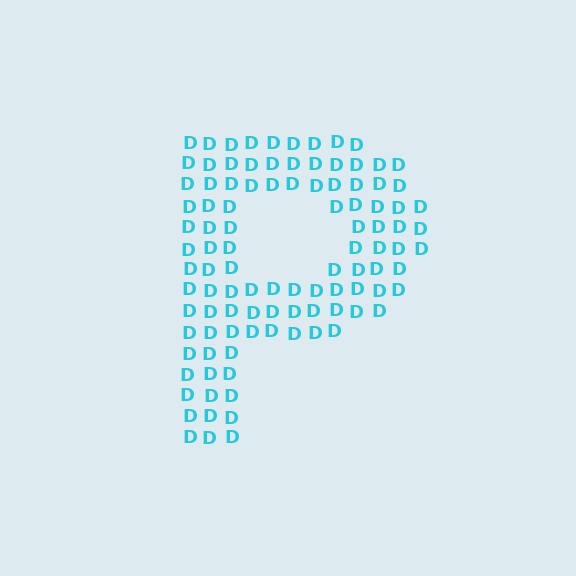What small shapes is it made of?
It is made of small letter D's.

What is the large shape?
The large shape is the letter P.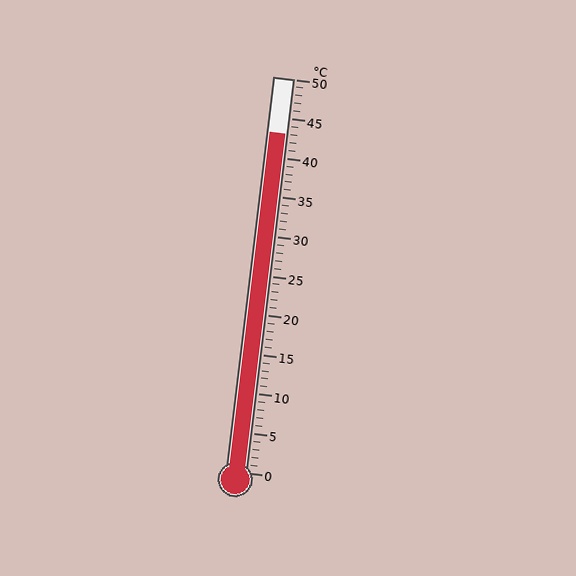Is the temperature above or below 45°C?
The temperature is below 45°C.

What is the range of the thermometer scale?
The thermometer scale ranges from 0°C to 50°C.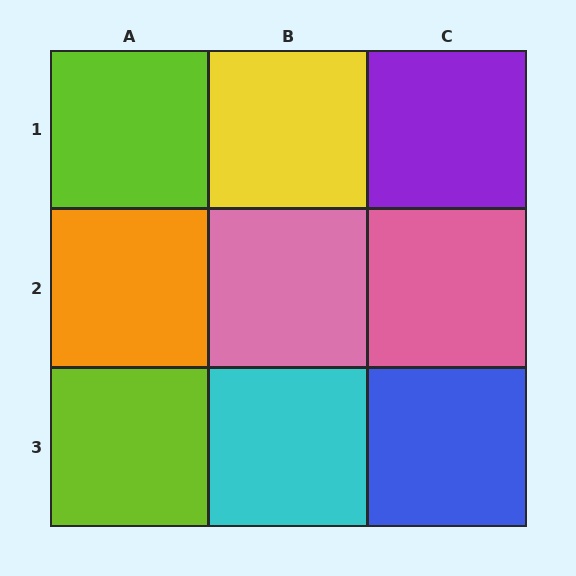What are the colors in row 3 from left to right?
Lime, cyan, blue.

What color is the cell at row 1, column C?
Purple.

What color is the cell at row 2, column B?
Pink.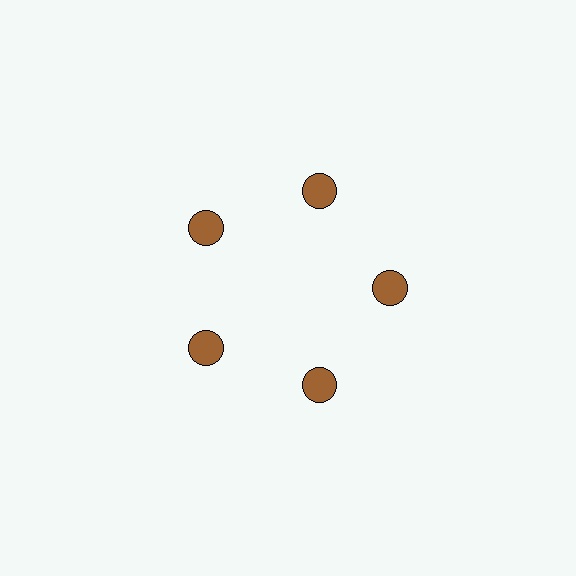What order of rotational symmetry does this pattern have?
This pattern has 5-fold rotational symmetry.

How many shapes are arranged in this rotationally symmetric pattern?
There are 5 shapes, arranged in 5 groups of 1.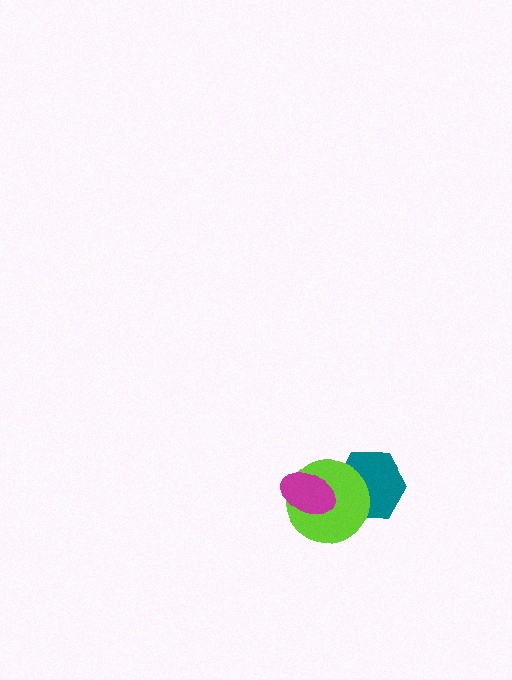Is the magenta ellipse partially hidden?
No, no other shape covers it.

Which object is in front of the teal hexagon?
The lime circle is in front of the teal hexagon.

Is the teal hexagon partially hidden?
Yes, it is partially covered by another shape.